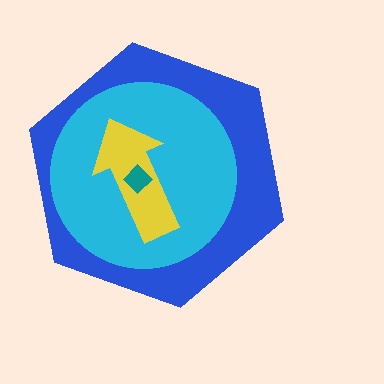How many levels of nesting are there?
4.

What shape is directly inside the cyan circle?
The yellow arrow.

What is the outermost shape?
The blue hexagon.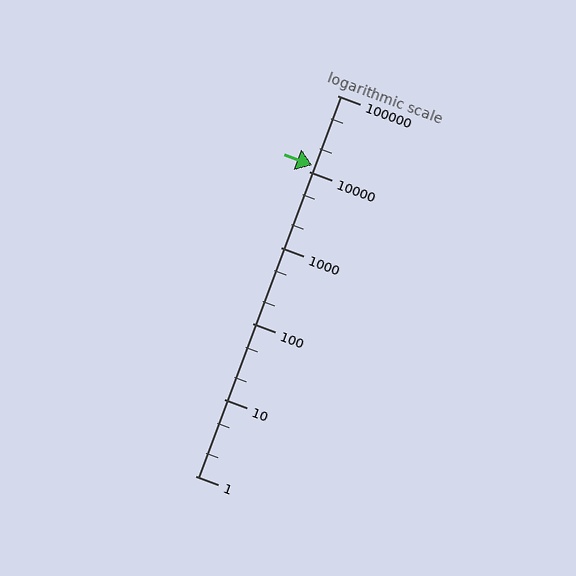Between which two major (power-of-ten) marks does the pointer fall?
The pointer is between 10000 and 100000.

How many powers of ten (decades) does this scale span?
The scale spans 5 decades, from 1 to 100000.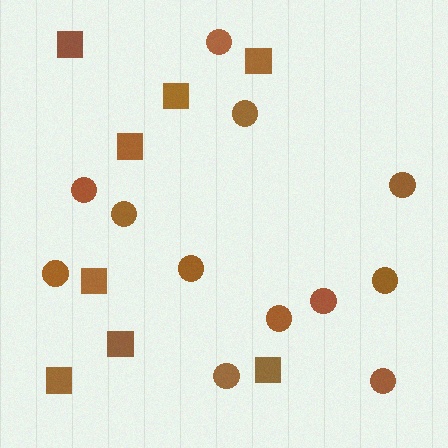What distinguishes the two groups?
There are 2 groups: one group of squares (8) and one group of circles (12).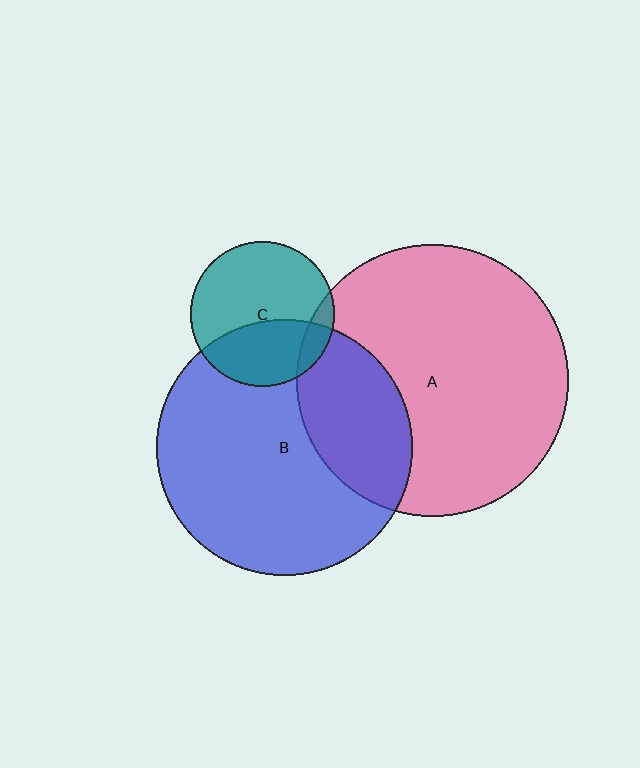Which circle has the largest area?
Circle A (pink).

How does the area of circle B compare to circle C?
Approximately 3.1 times.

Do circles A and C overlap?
Yes.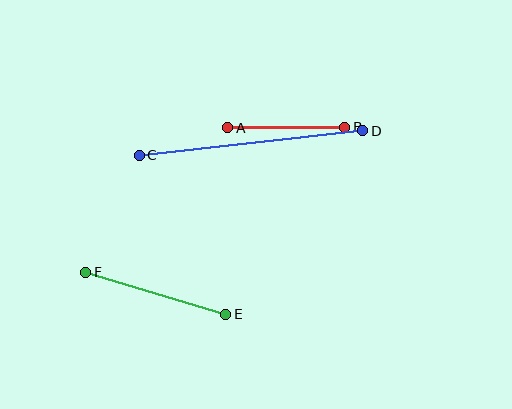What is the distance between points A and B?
The distance is approximately 117 pixels.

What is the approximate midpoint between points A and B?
The midpoint is at approximately (286, 128) pixels.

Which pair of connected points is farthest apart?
Points C and D are farthest apart.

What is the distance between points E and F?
The distance is approximately 146 pixels.